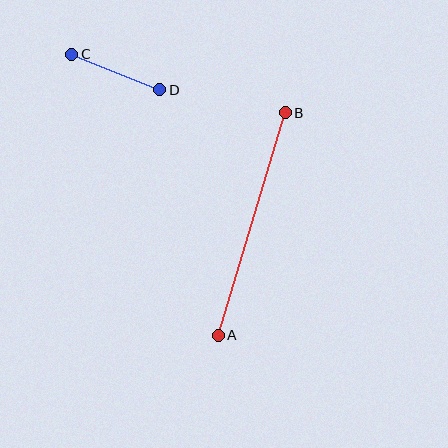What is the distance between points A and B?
The distance is approximately 232 pixels.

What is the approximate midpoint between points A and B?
The midpoint is at approximately (252, 224) pixels.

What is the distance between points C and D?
The distance is approximately 95 pixels.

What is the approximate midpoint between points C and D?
The midpoint is at approximately (116, 72) pixels.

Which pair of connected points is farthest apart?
Points A and B are farthest apart.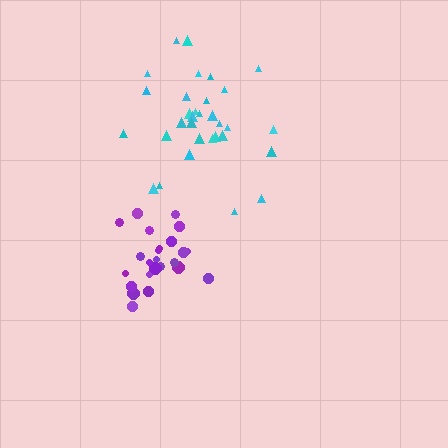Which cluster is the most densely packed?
Purple.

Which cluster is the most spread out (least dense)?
Cyan.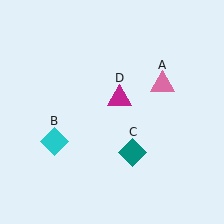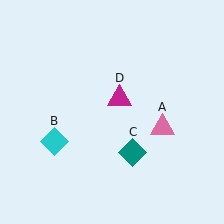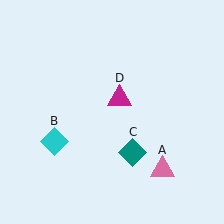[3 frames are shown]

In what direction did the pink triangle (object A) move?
The pink triangle (object A) moved down.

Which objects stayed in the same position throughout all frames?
Cyan diamond (object B) and teal diamond (object C) and magenta triangle (object D) remained stationary.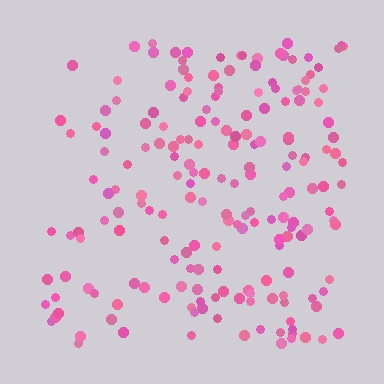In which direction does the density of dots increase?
From left to right, with the right side densest.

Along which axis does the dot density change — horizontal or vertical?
Horizontal.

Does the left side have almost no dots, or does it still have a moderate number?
Still a moderate number, just noticeably fewer than the right.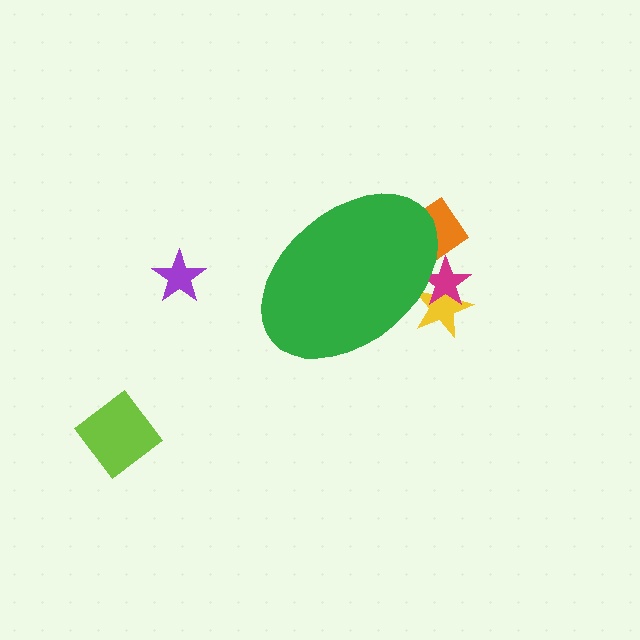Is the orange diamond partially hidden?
Yes, the orange diamond is partially hidden behind the green ellipse.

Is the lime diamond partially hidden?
No, the lime diamond is fully visible.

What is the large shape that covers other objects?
A green ellipse.